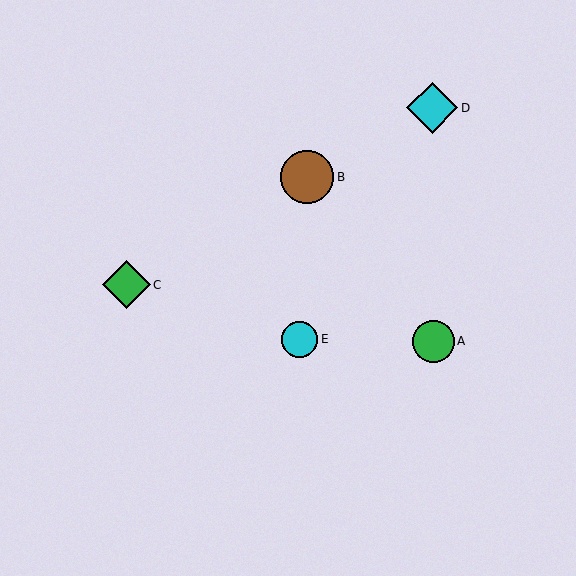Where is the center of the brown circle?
The center of the brown circle is at (307, 177).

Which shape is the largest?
The brown circle (labeled B) is the largest.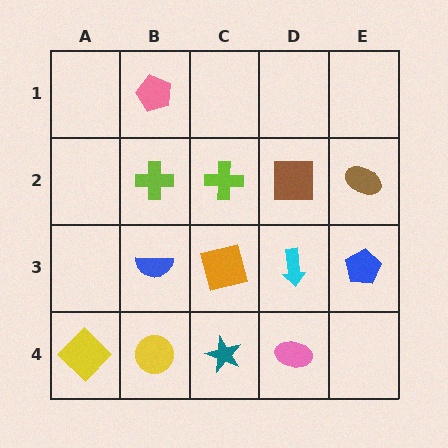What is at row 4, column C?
A teal star.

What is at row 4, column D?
A pink ellipse.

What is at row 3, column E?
A blue pentagon.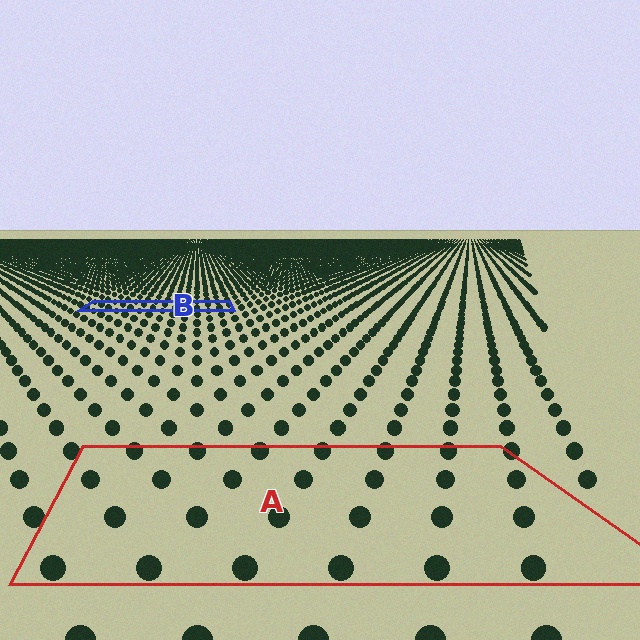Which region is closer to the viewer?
Region A is closer. The texture elements there are larger and more spread out.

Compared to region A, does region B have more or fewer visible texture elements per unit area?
Region B has more texture elements per unit area — they are packed more densely because it is farther away.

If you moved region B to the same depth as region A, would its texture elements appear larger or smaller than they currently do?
They would appear larger. At a closer depth, the same texture elements are projected at a bigger on-screen size.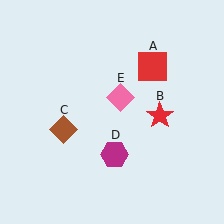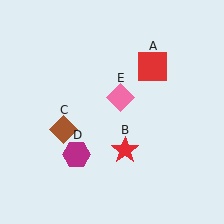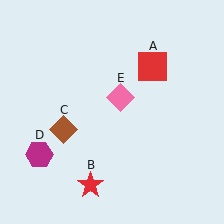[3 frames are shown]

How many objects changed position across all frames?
2 objects changed position: red star (object B), magenta hexagon (object D).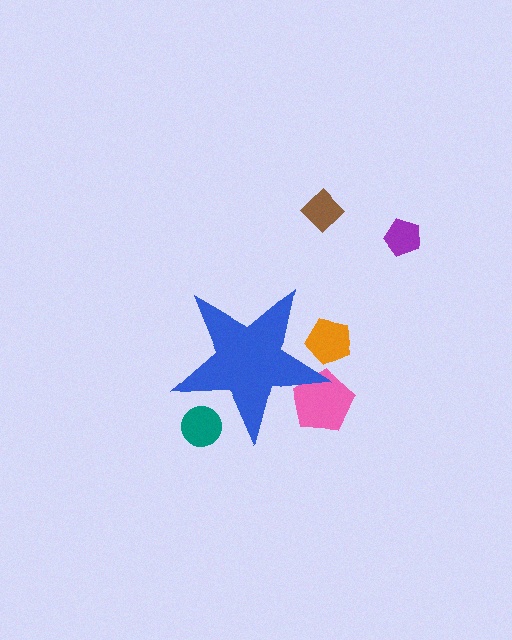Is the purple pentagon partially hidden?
No, the purple pentagon is fully visible.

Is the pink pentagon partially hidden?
Yes, the pink pentagon is partially hidden behind the blue star.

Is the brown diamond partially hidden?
No, the brown diamond is fully visible.